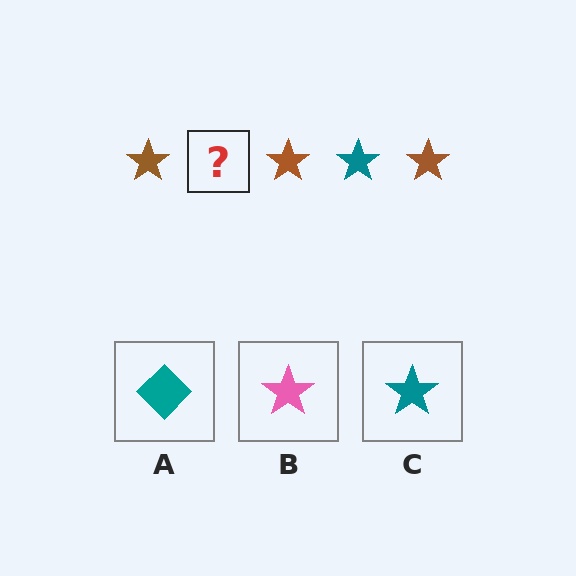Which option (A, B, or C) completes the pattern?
C.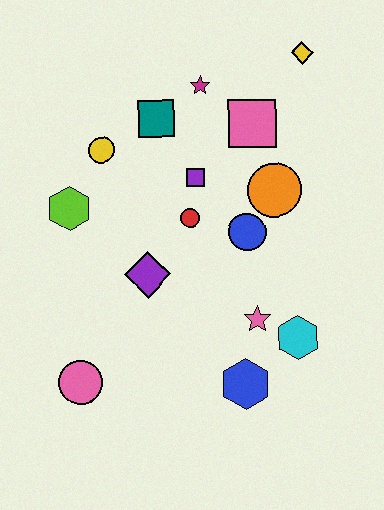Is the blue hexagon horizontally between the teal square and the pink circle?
No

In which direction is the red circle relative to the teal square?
The red circle is below the teal square.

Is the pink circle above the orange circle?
No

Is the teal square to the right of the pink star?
No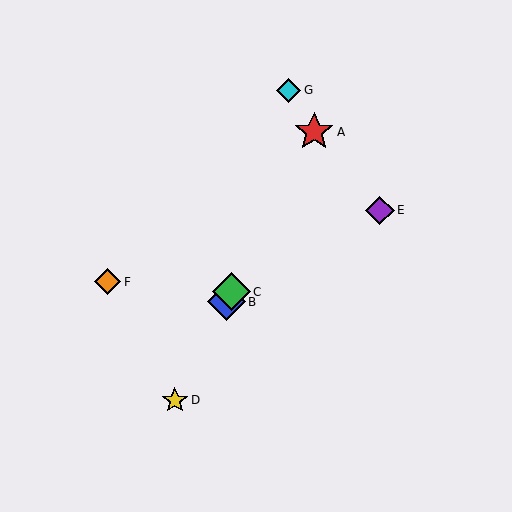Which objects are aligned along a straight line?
Objects A, B, C, D are aligned along a straight line.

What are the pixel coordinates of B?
Object B is at (226, 302).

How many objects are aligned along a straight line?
4 objects (A, B, C, D) are aligned along a straight line.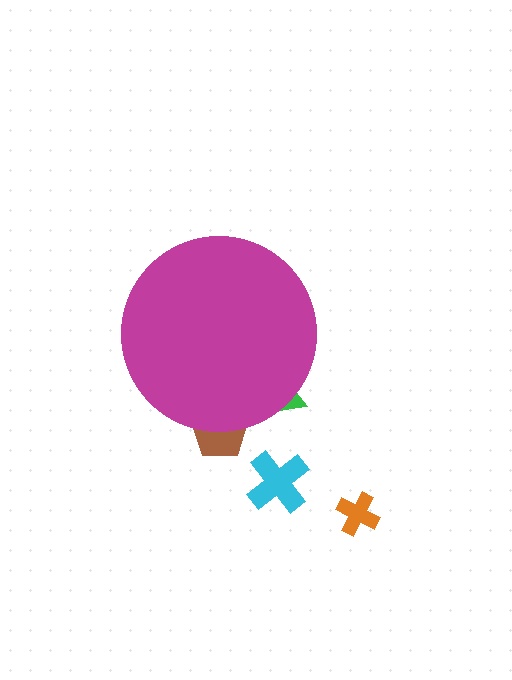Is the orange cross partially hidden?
No, the orange cross is fully visible.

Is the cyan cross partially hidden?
No, the cyan cross is fully visible.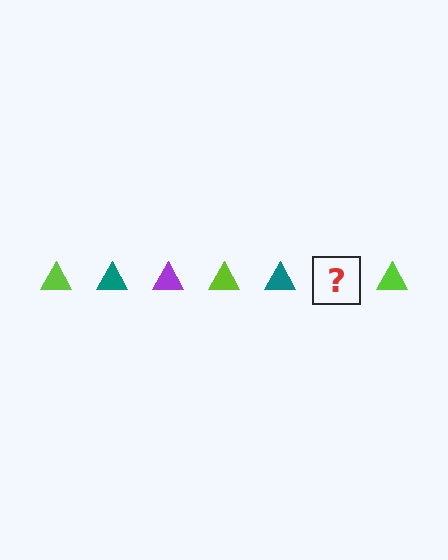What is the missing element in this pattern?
The missing element is a purple triangle.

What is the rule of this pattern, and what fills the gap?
The rule is that the pattern cycles through lime, teal, purple triangles. The gap should be filled with a purple triangle.